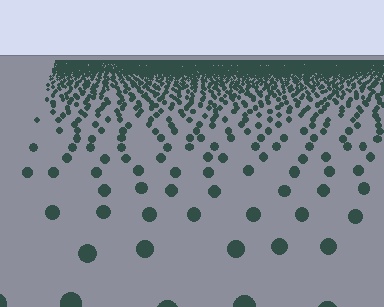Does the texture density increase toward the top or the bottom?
Density increases toward the top.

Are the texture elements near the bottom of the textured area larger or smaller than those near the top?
Larger. Near the bottom, elements are closer to the viewer and appear at a bigger on-screen size.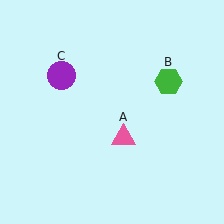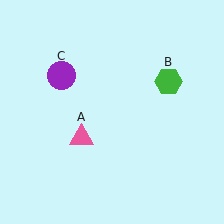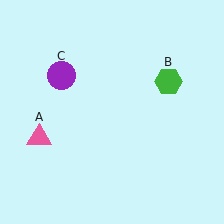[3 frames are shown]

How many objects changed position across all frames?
1 object changed position: pink triangle (object A).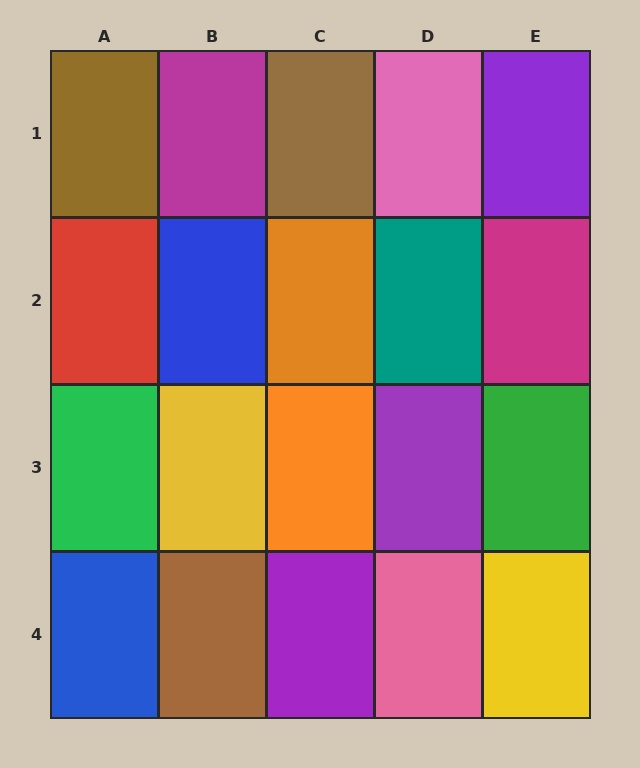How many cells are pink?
2 cells are pink.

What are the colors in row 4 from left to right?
Blue, brown, purple, pink, yellow.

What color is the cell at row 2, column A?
Red.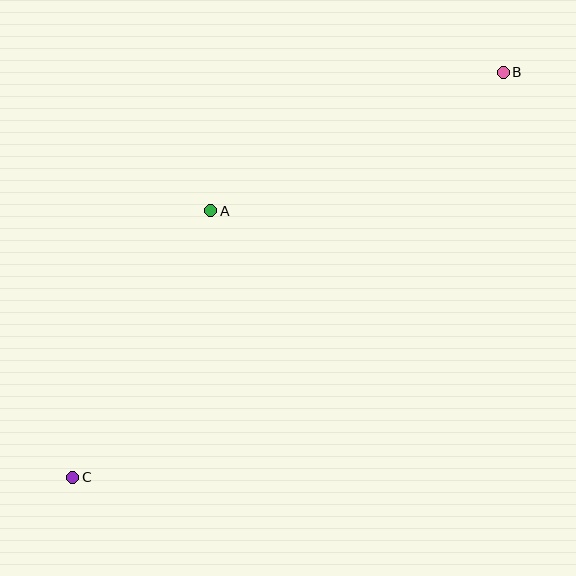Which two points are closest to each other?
Points A and C are closest to each other.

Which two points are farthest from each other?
Points B and C are farthest from each other.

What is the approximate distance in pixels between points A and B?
The distance between A and B is approximately 323 pixels.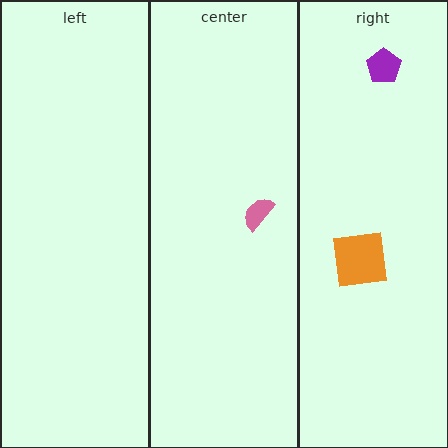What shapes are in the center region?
The pink semicircle.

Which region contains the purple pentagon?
The right region.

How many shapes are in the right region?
2.